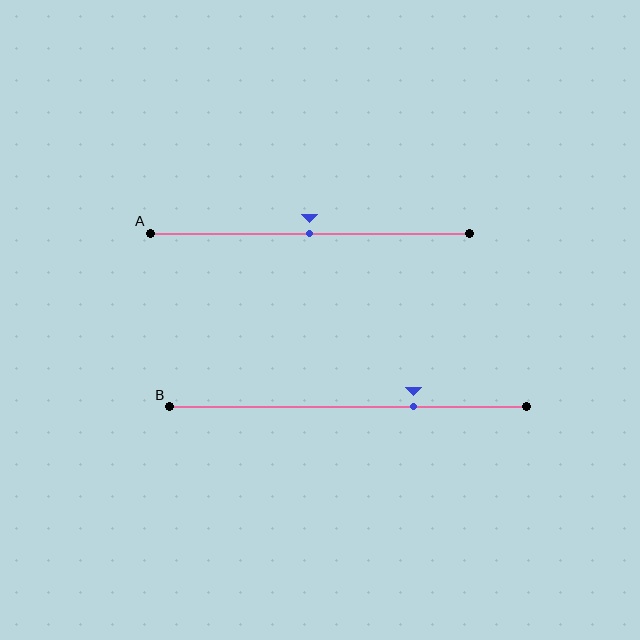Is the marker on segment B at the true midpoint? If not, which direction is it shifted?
No, the marker on segment B is shifted to the right by about 18% of the segment length.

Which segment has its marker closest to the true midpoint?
Segment A has its marker closest to the true midpoint.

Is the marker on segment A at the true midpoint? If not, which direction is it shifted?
Yes, the marker on segment A is at the true midpoint.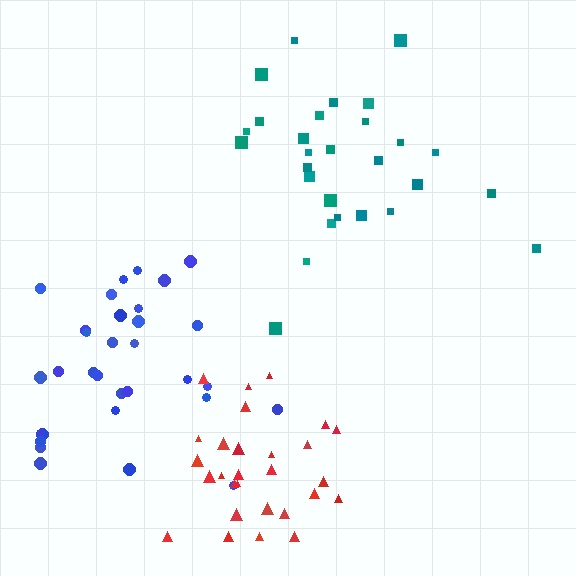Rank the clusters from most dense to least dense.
red, blue, teal.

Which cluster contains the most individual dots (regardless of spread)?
Blue (32).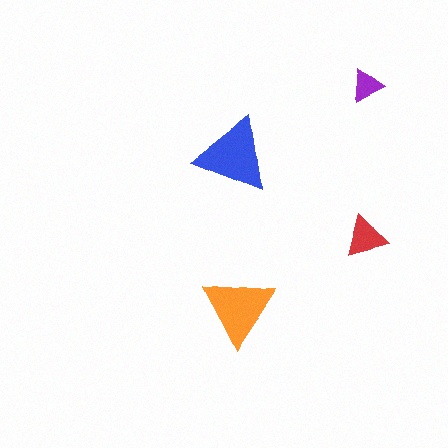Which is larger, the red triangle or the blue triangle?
The blue one.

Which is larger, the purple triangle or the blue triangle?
The blue one.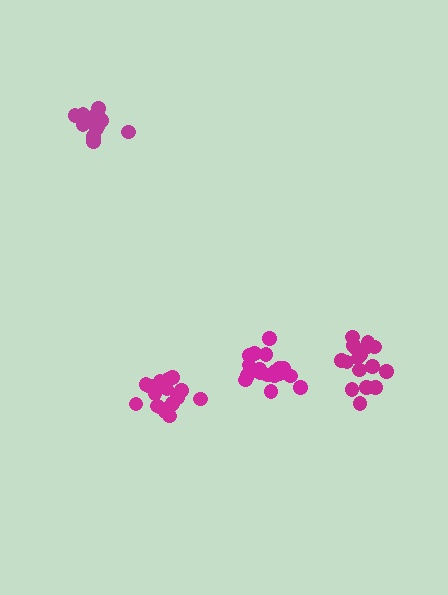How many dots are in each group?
Group 1: 17 dots, Group 2: 18 dots, Group 3: 18 dots, Group 4: 17 dots (70 total).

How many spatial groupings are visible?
There are 4 spatial groupings.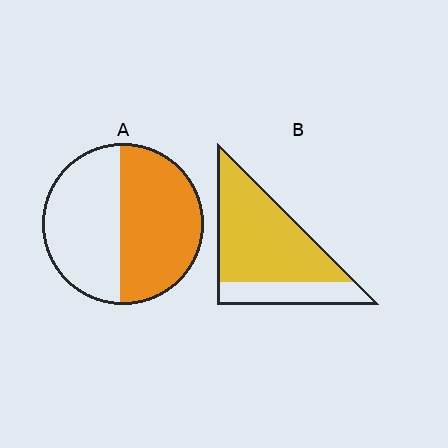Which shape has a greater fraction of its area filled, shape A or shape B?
Shape B.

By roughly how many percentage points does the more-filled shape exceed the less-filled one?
By roughly 20 percentage points (B over A).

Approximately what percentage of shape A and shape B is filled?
A is approximately 50% and B is approximately 75%.